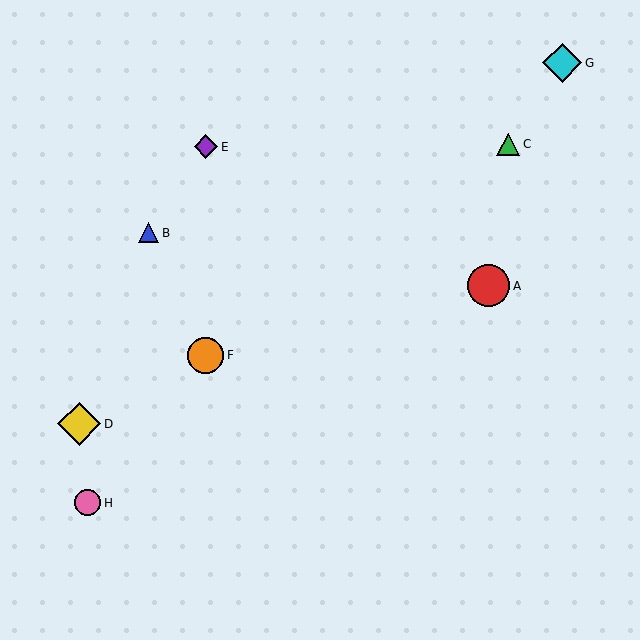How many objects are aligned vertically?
2 objects (E, F) are aligned vertically.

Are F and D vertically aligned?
No, F is at x≈206 and D is at x≈79.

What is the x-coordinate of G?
Object G is at x≈562.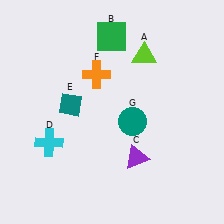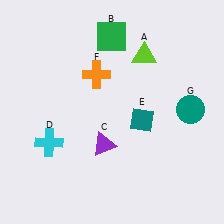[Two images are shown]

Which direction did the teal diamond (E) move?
The teal diamond (E) moved right.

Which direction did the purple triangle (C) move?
The purple triangle (C) moved left.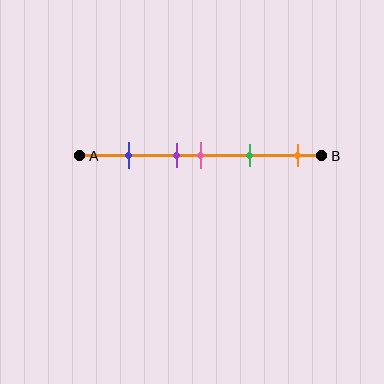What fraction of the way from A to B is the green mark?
The green mark is approximately 70% (0.7) of the way from A to B.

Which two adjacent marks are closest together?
The purple and pink marks are the closest adjacent pair.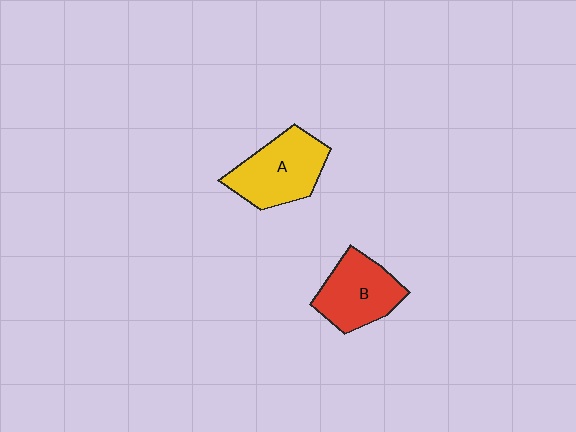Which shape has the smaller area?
Shape B (red).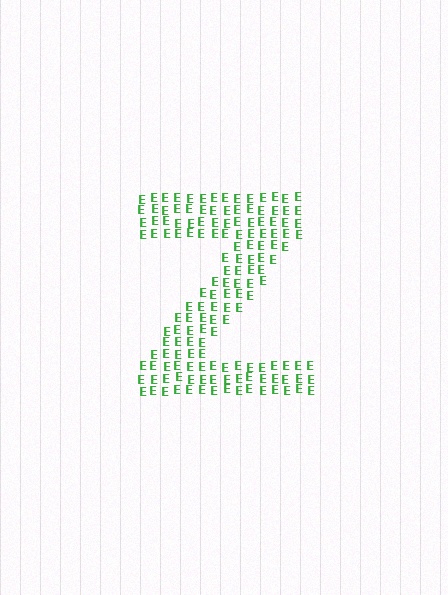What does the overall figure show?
The overall figure shows the letter Z.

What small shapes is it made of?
It is made of small letter E's.